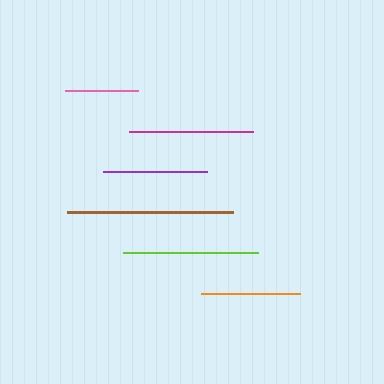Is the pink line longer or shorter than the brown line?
The brown line is longer than the pink line.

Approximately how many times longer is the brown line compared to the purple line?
The brown line is approximately 1.6 times the length of the purple line.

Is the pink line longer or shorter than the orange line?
The orange line is longer than the pink line.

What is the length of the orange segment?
The orange segment is approximately 99 pixels long.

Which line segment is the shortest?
The pink line is the shortest at approximately 73 pixels.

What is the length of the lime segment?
The lime segment is approximately 135 pixels long.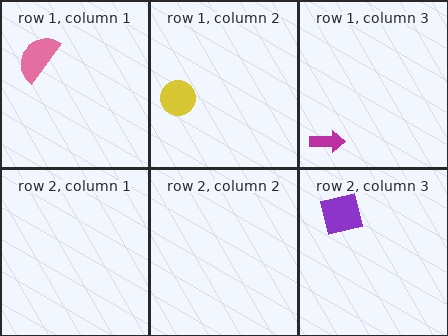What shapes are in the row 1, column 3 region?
The magenta arrow.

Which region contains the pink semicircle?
The row 1, column 1 region.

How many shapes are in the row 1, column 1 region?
1.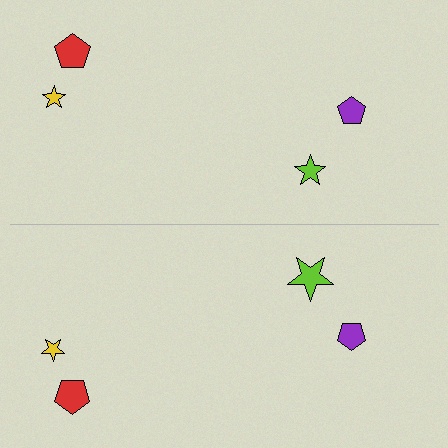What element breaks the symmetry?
The lime star on the bottom side has a different size than its mirror counterpart.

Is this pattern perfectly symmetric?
No, the pattern is not perfectly symmetric. The lime star on the bottom side has a different size than its mirror counterpart.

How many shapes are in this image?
There are 8 shapes in this image.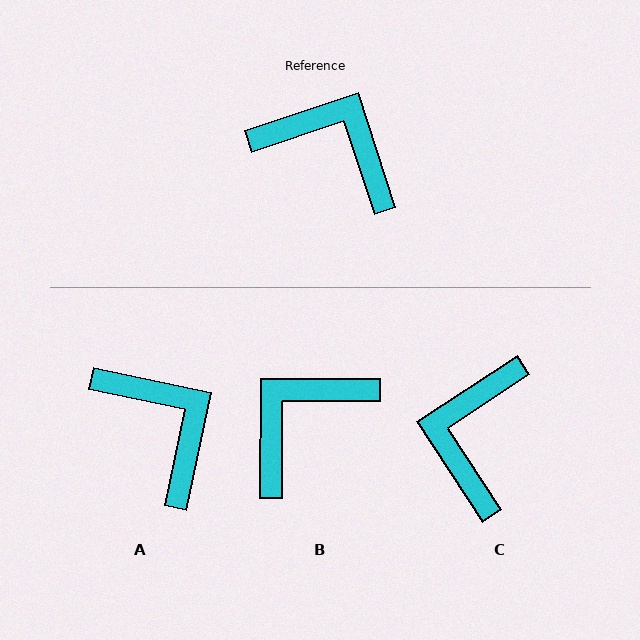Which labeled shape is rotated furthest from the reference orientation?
C, about 105 degrees away.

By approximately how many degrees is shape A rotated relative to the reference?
Approximately 30 degrees clockwise.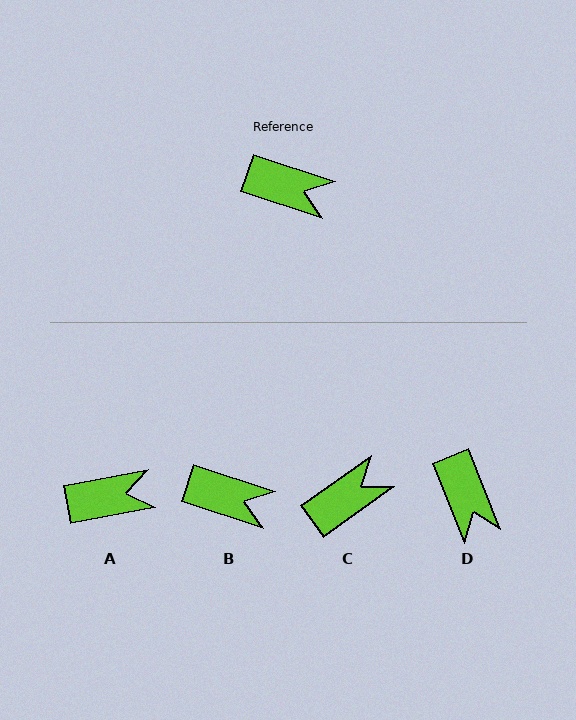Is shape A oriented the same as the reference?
No, it is off by about 29 degrees.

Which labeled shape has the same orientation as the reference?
B.